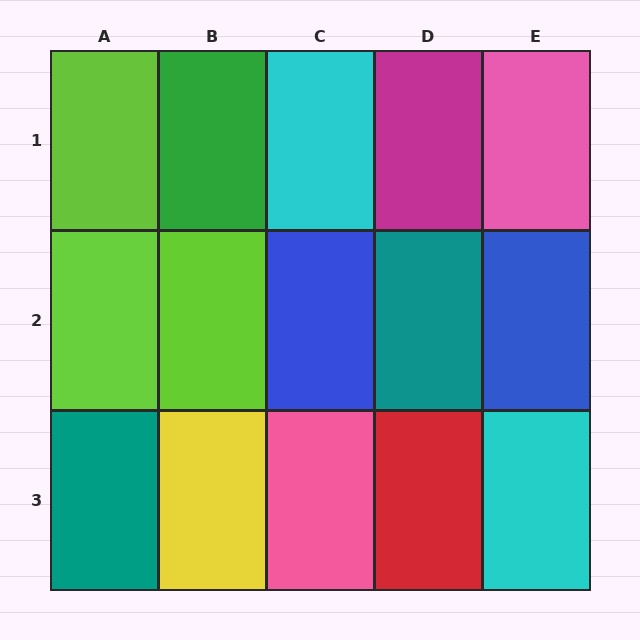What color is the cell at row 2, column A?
Lime.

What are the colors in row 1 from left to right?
Lime, green, cyan, magenta, pink.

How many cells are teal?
2 cells are teal.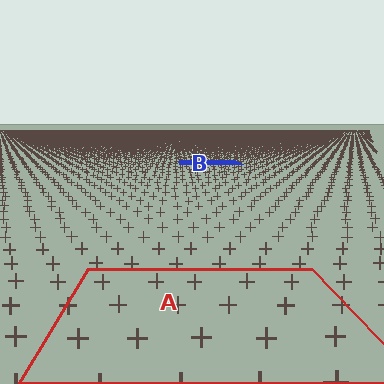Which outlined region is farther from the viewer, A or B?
Region B is farther from the viewer — the texture elements inside it appear smaller and more densely packed.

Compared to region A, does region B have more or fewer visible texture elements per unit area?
Region B has more texture elements per unit area — they are packed more densely because it is farther away.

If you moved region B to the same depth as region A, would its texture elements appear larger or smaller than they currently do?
They would appear larger. At a closer depth, the same texture elements are projected at a bigger on-screen size.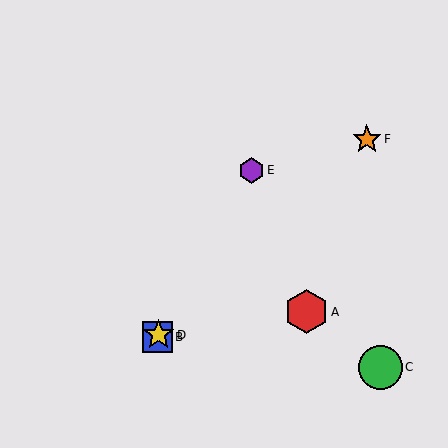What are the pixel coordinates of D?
Object D is at (158, 335).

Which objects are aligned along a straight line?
Objects B, D, E are aligned along a straight line.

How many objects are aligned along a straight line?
3 objects (B, D, E) are aligned along a straight line.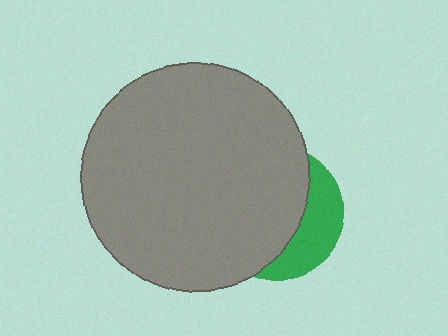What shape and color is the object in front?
The object in front is a gray circle.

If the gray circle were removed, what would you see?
You would see the complete green circle.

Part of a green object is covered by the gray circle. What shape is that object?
It is a circle.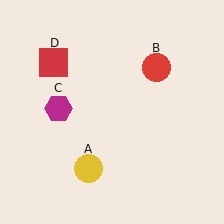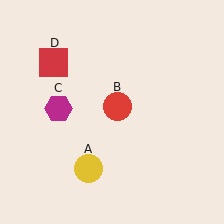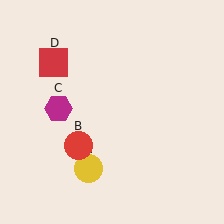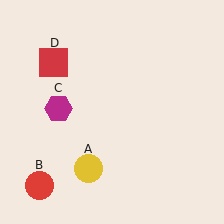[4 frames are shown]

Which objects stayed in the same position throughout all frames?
Yellow circle (object A) and magenta hexagon (object C) and red square (object D) remained stationary.